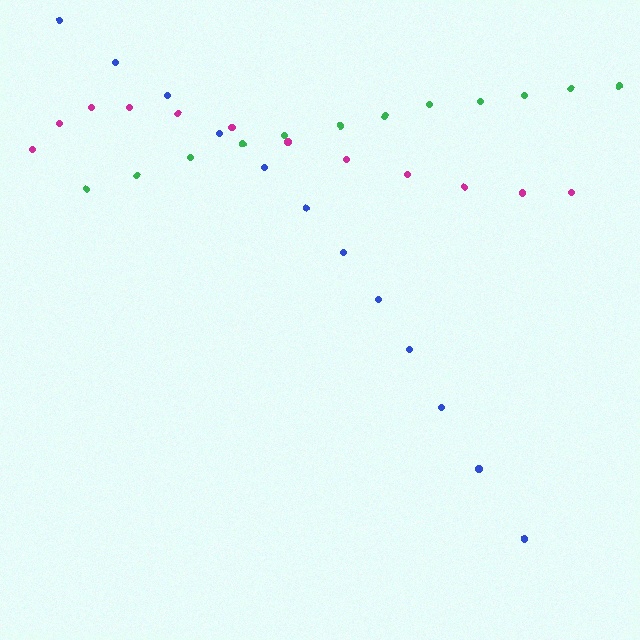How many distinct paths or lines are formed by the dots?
There are 3 distinct paths.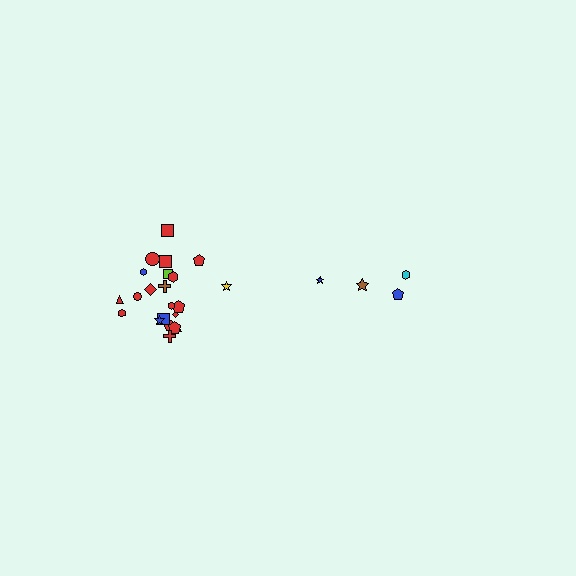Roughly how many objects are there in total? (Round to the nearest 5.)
Roughly 25 objects in total.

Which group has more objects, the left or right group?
The left group.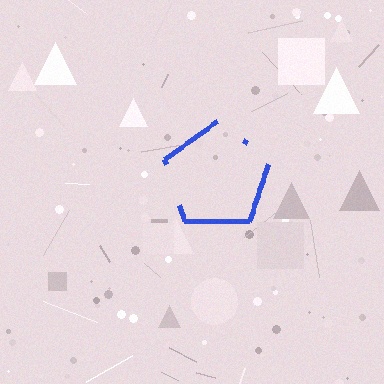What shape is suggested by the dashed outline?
The dashed outline suggests a pentagon.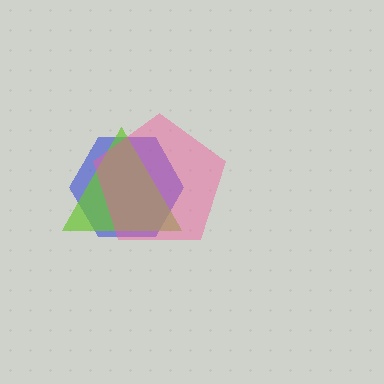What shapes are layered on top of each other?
The layered shapes are: a blue hexagon, a lime triangle, a pink pentagon.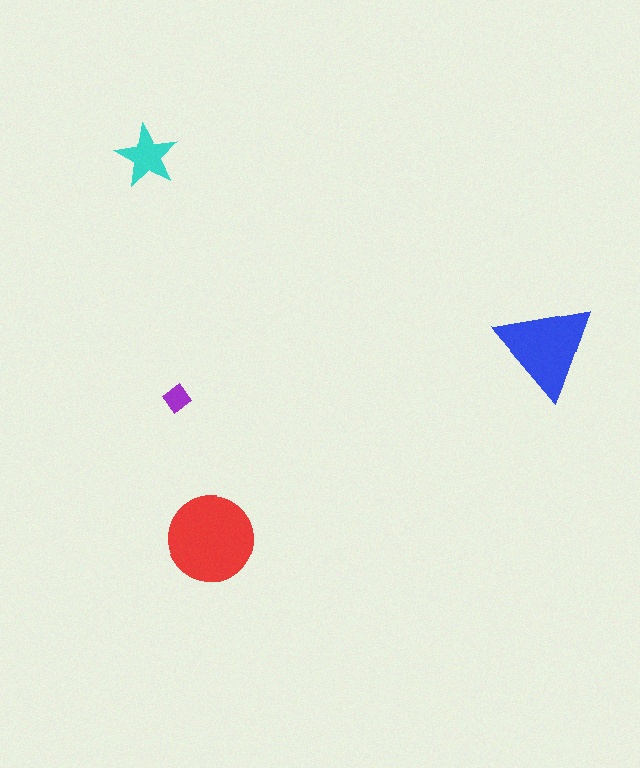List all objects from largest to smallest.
The red circle, the blue triangle, the cyan star, the purple diamond.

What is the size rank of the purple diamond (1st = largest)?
4th.